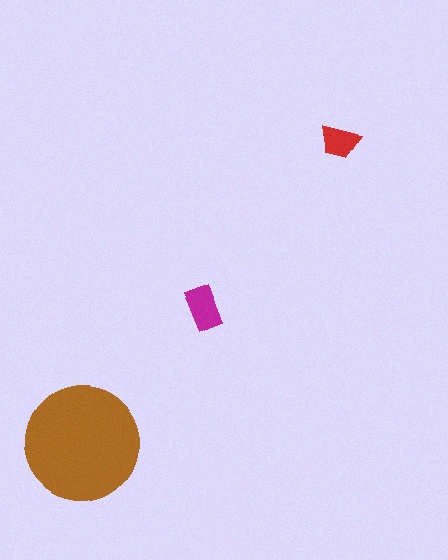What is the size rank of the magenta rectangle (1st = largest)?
2nd.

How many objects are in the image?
There are 3 objects in the image.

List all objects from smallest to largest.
The red trapezoid, the magenta rectangle, the brown circle.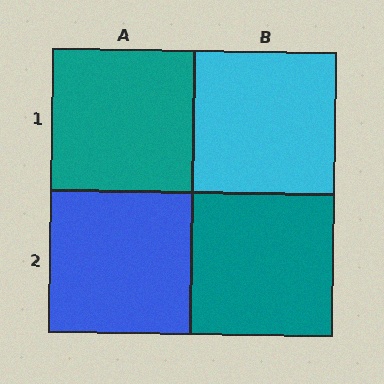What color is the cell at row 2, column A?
Blue.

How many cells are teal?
2 cells are teal.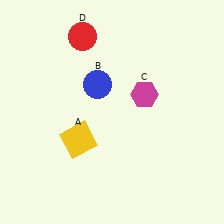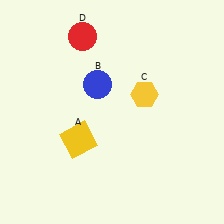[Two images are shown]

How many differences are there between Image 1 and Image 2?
There is 1 difference between the two images.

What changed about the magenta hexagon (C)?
In Image 1, C is magenta. In Image 2, it changed to yellow.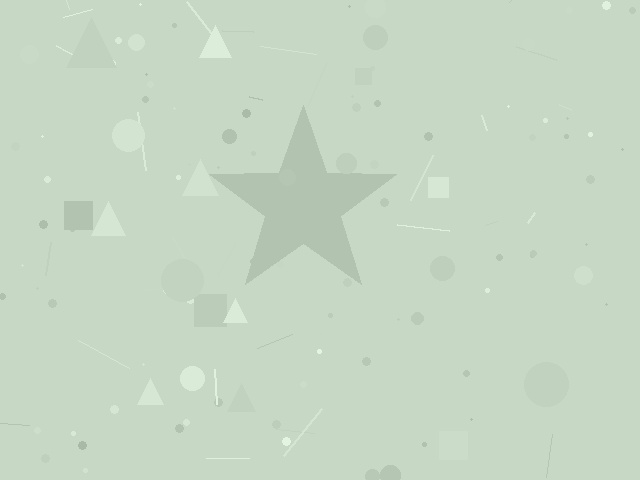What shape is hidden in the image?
A star is hidden in the image.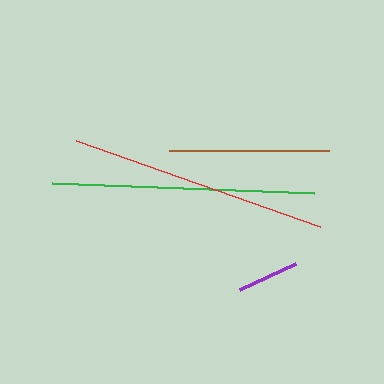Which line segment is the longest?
The green line is the longest at approximately 262 pixels.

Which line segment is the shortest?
The purple line is the shortest at approximately 62 pixels.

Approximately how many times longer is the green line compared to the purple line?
The green line is approximately 4.3 times the length of the purple line.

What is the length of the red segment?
The red segment is approximately 259 pixels long.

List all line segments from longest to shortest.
From longest to shortest: green, red, brown, purple.